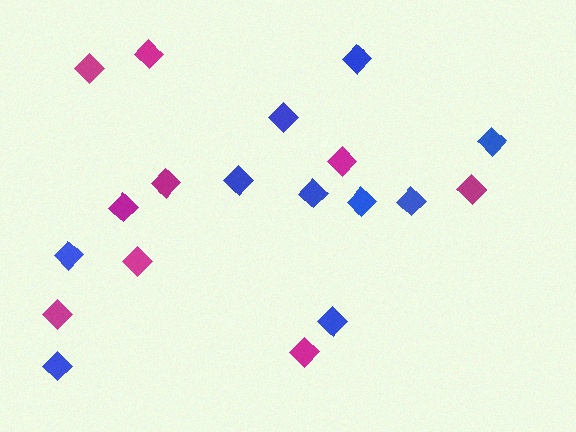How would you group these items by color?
There are 2 groups: one group of magenta diamonds (9) and one group of blue diamonds (10).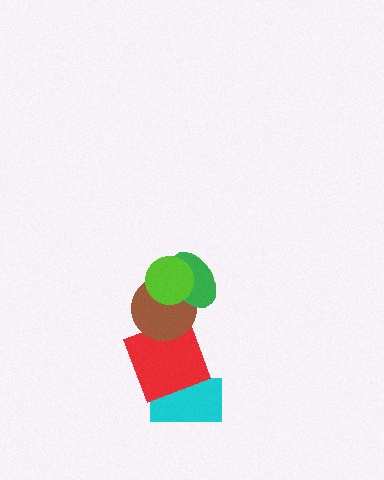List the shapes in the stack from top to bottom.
From top to bottom: the lime circle, the green ellipse, the brown circle, the red square, the cyan rectangle.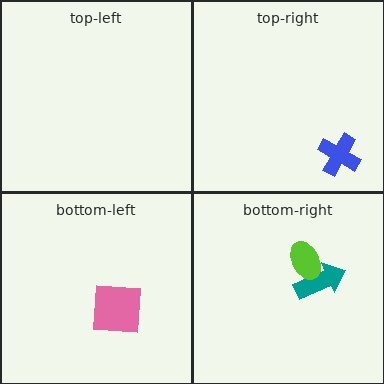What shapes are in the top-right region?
The blue cross.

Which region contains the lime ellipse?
The bottom-right region.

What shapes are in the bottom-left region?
The pink square.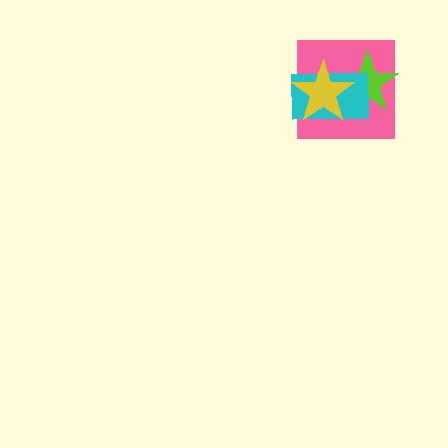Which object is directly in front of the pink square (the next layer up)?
The lime star is directly in front of the pink square.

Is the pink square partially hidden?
Yes, it is partially covered by another shape.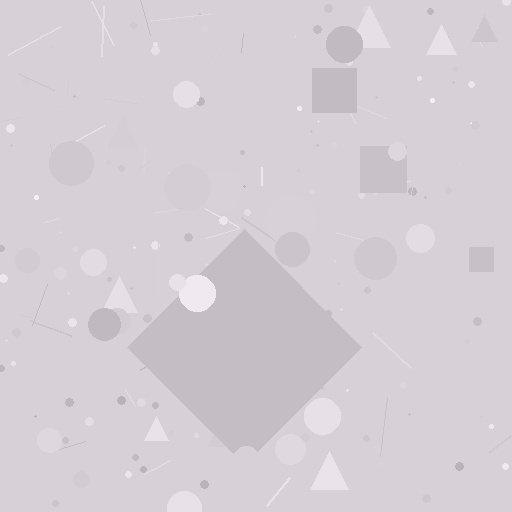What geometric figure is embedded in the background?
A diamond is embedded in the background.